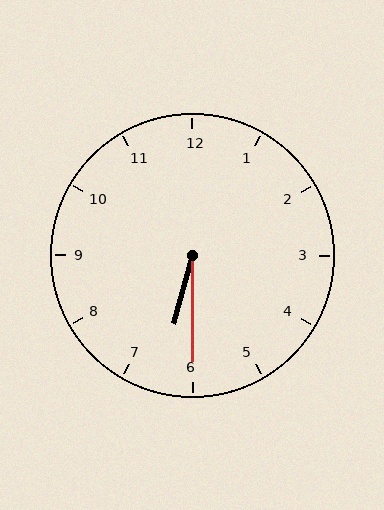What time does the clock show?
6:30.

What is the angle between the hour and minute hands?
Approximately 15 degrees.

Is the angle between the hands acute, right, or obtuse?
It is acute.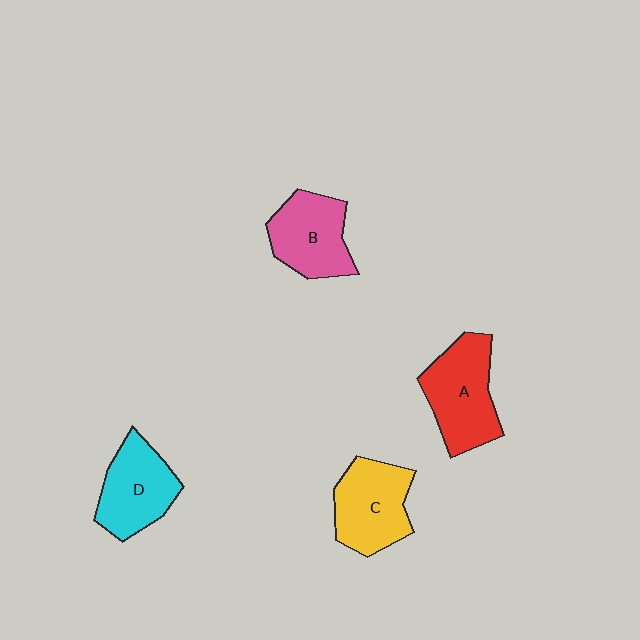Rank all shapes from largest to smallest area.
From largest to smallest: A (red), C (yellow), D (cyan), B (pink).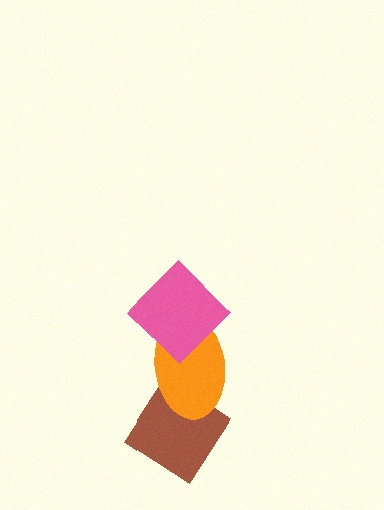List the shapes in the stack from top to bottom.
From top to bottom: the pink diamond, the orange ellipse, the brown diamond.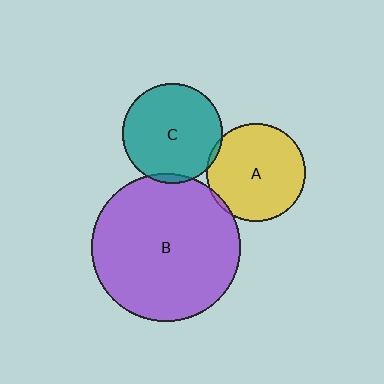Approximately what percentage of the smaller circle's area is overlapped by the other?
Approximately 5%.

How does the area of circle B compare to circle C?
Approximately 2.2 times.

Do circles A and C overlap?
Yes.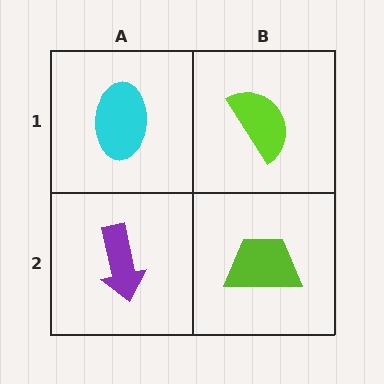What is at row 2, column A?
A purple arrow.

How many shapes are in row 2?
2 shapes.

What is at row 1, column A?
A cyan ellipse.